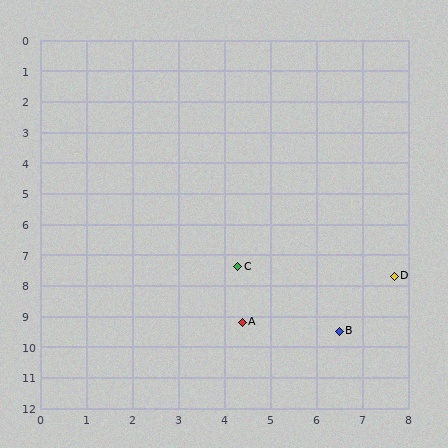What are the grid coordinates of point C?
Point C is at approximately (4.3, 7.4).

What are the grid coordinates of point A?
Point A is at approximately (4.4, 9.2).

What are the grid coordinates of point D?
Point D is at approximately (7.7, 7.7).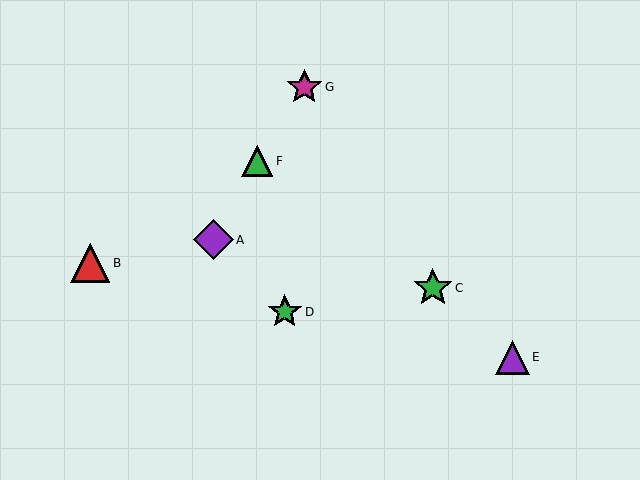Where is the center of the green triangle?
The center of the green triangle is at (257, 161).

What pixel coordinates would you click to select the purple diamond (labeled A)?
Click at (213, 240) to select the purple diamond A.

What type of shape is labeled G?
Shape G is a magenta star.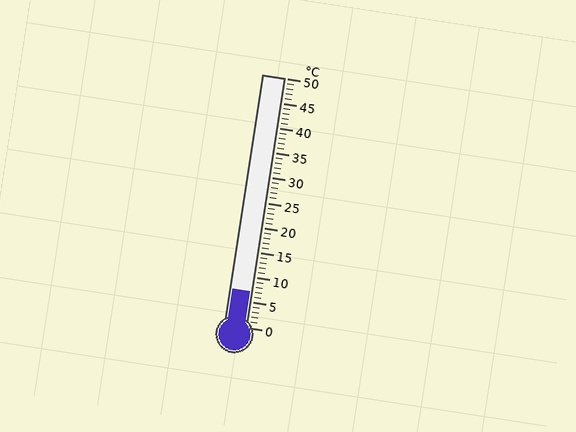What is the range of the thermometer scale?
The thermometer scale ranges from 0°C to 50°C.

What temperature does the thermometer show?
The thermometer shows approximately 7°C.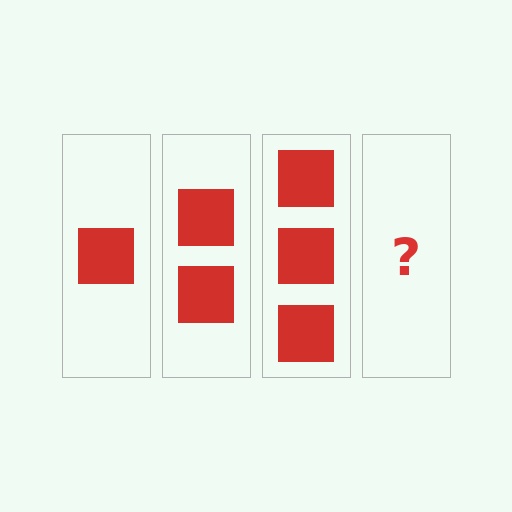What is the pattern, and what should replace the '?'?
The pattern is that each step adds one more square. The '?' should be 4 squares.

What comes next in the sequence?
The next element should be 4 squares.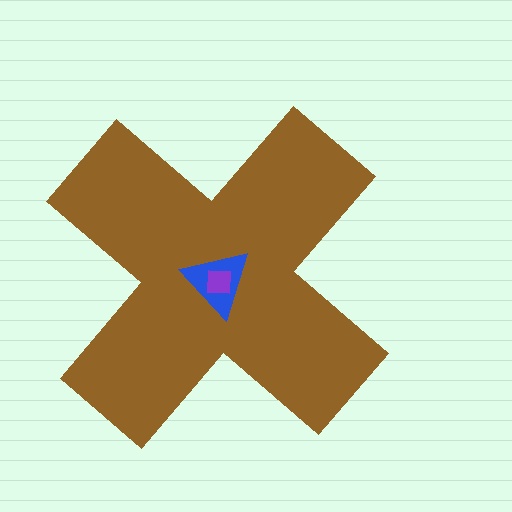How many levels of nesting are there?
3.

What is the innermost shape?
The purple square.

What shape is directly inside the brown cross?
The blue triangle.